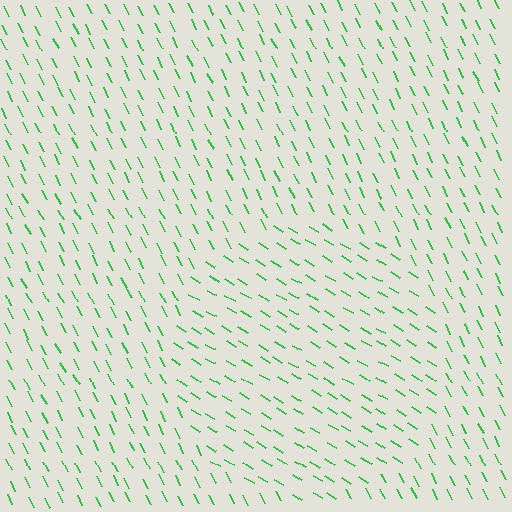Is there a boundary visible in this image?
Yes, there is a texture boundary formed by a change in line orientation.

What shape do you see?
I see a circle.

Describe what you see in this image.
The image is filled with small green line segments. A circle region in the image has lines oriented differently from the surrounding lines, creating a visible texture boundary.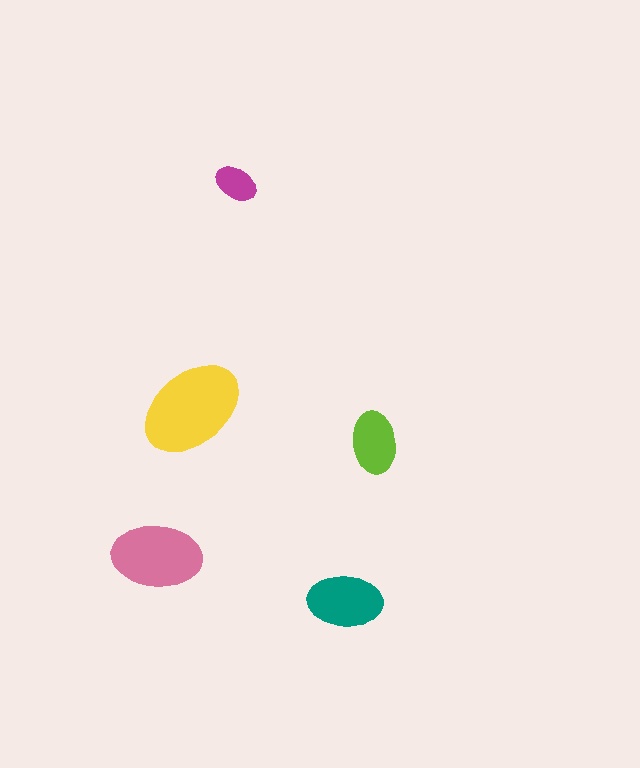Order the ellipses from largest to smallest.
the yellow one, the pink one, the teal one, the lime one, the magenta one.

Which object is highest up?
The magenta ellipse is topmost.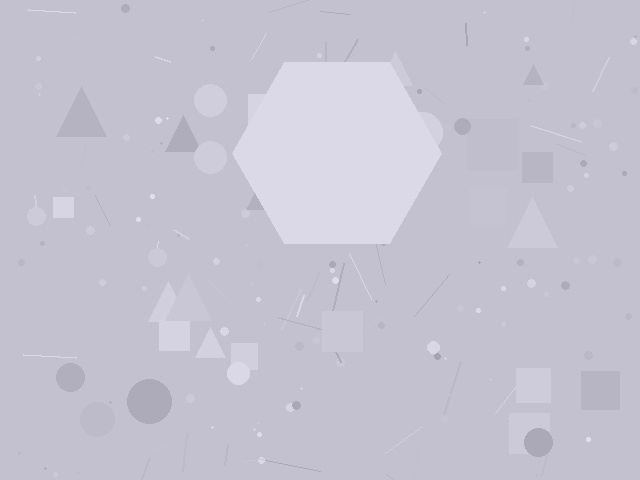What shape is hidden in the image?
A hexagon is hidden in the image.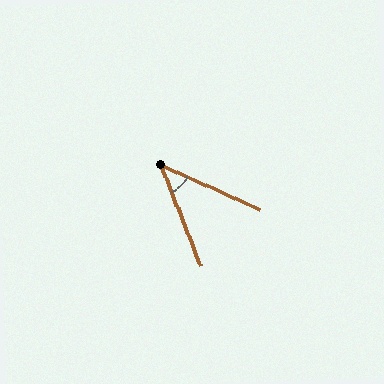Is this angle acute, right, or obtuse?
It is acute.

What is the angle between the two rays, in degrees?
Approximately 44 degrees.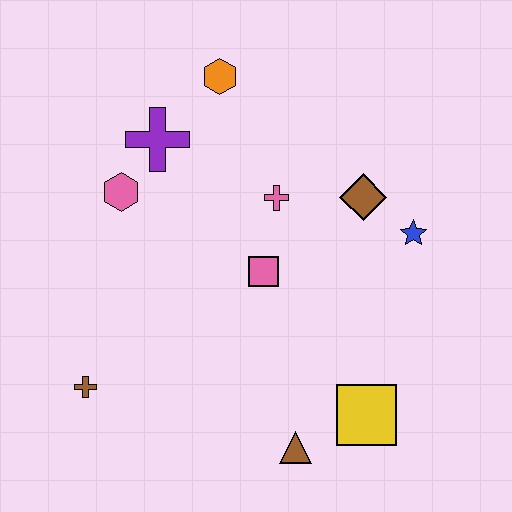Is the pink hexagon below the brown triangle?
No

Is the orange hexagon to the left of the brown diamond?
Yes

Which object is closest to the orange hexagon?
The purple cross is closest to the orange hexagon.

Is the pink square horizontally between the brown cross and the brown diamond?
Yes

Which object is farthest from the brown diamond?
The brown cross is farthest from the brown diamond.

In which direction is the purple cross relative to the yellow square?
The purple cross is above the yellow square.